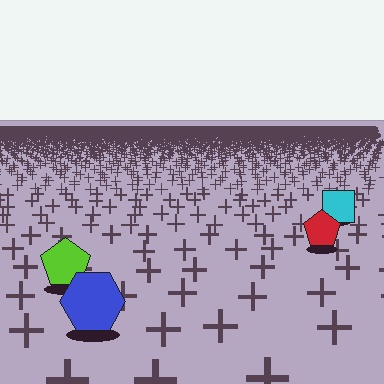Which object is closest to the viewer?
The blue hexagon is closest. The texture marks near it are larger and more spread out.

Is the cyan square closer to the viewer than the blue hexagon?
No. The blue hexagon is closer — you can tell from the texture gradient: the ground texture is coarser near it.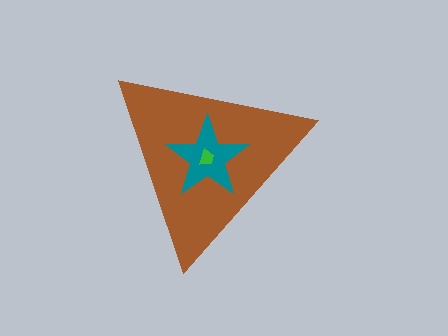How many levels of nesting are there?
3.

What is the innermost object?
The green trapezoid.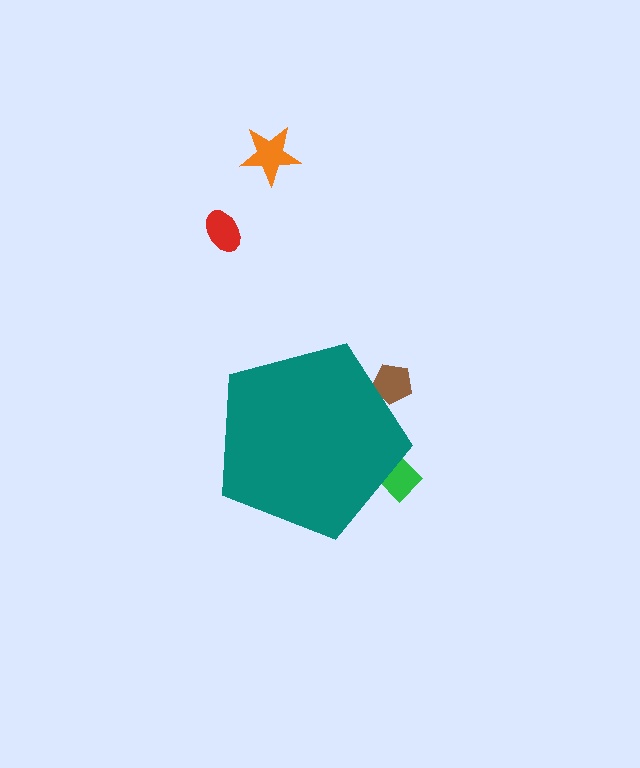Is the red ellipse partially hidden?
No, the red ellipse is fully visible.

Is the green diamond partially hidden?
Yes, the green diamond is partially hidden behind the teal pentagon.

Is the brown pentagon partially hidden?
Yes, the brown pentagon is partially hidden behind the teal pentagon.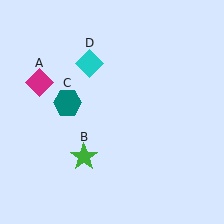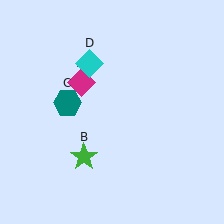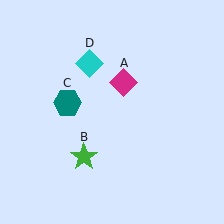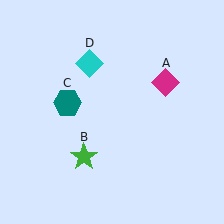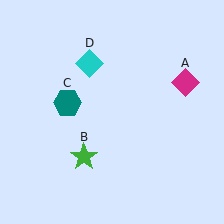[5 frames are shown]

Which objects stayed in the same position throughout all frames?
Green star (object B) and teal hexagon (object C) and cyan diamond (object D) remained stationary.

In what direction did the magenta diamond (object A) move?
The magenta diamond (object A) moved right.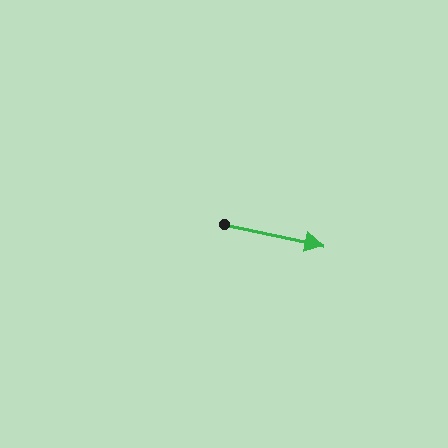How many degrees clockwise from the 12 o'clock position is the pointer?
Approximately 102 degrees.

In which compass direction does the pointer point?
East.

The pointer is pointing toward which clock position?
Roughly 3 o'clock.